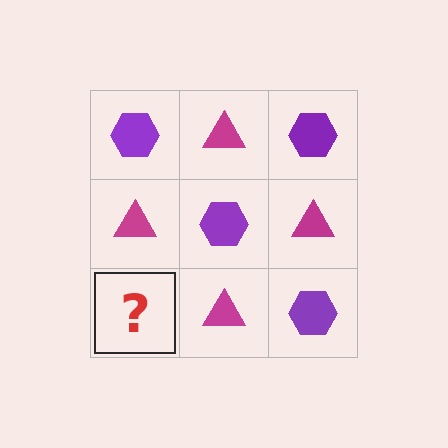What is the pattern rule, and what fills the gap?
The rule is that it alternates purple hexagon and magenta triangle in a checkerboard pattern. The gap should be filled with a purple hexagon.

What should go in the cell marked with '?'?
The missing cell should contain a purple hexagon.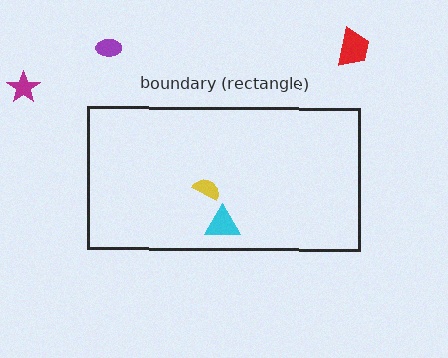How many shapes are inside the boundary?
2 inside, 3 outside.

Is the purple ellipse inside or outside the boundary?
Outside.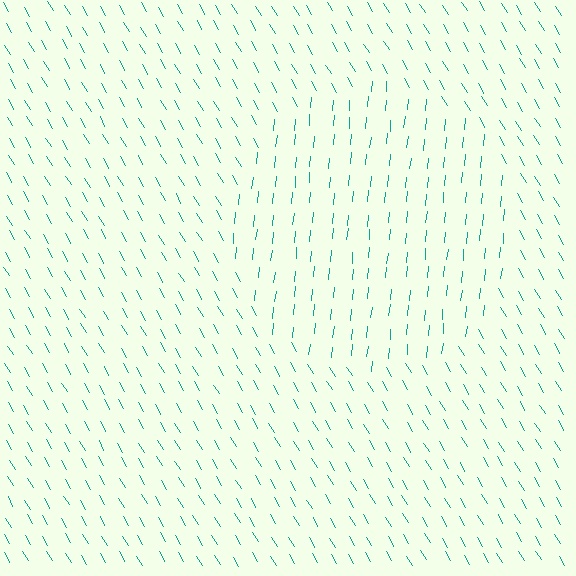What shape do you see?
I see a circle.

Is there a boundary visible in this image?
Yes, there is a texture boundary formed by a change in line orientation.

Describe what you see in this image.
The image is filled with small teal line segments. A circle region in the image has lines oriented differently from the surrounding lines, creating a visible texture boundary.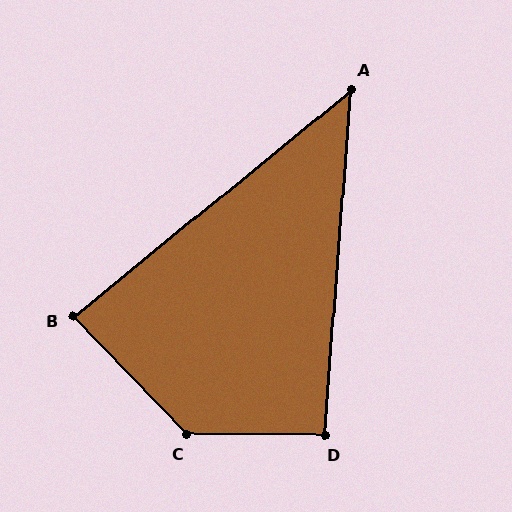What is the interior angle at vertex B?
Approximately 86 degrees (approximately right).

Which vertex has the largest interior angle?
C, at approximately 134 degrees.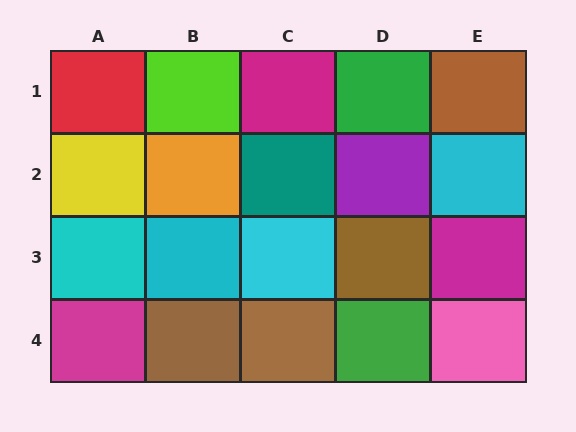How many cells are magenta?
3 cells are magenta.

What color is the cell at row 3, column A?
Cyan.